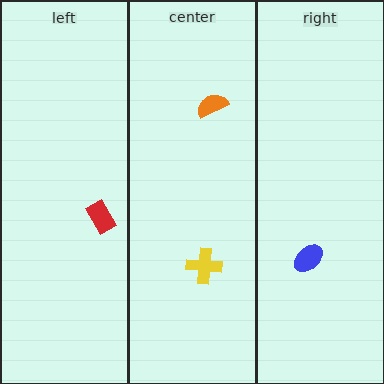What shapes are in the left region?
The red rectangle.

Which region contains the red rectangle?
The left region.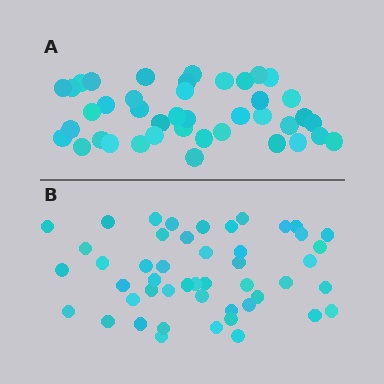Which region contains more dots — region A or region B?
Region B (the bottom region) has more dots.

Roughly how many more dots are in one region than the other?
Region B has roughly 8 or so more dots than region A.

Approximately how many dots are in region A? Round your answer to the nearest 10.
About 40 dots. (The exact count is 41, which rounds to 40.)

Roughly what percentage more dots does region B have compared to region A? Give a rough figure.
About 15% more.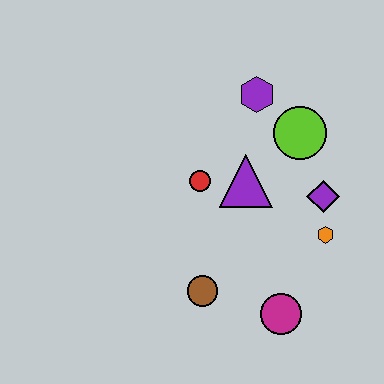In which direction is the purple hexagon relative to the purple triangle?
The purple hexagon is above the purple triangle.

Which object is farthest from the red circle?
The magenta circle is farthest from the red circle.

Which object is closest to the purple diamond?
The orange hexagon is closest to the purple diamond.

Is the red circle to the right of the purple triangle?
No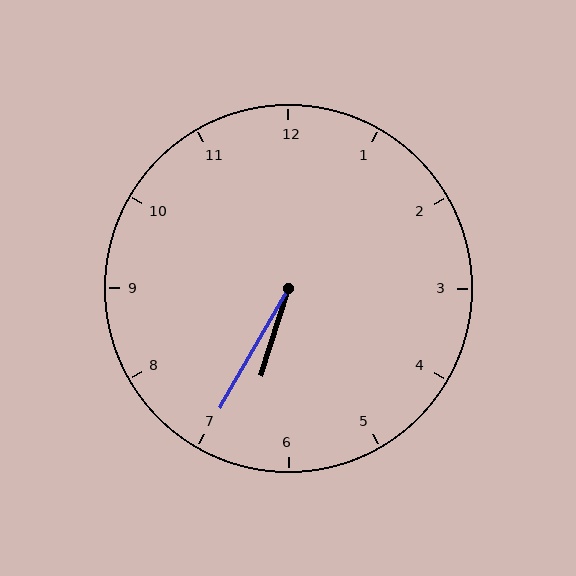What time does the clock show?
6:35.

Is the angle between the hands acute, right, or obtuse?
It is acute.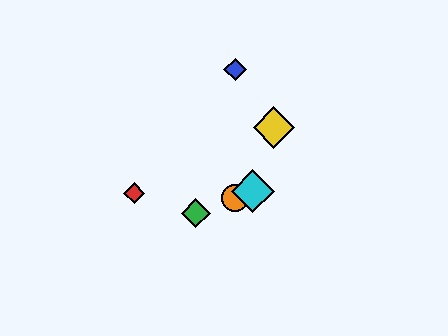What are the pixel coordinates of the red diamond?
The red diamond is at (134, 193).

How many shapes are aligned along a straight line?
4 shapes (the green diamond, the purple circle, the orange circle, the cyan diamond) are aligned along a straight line.